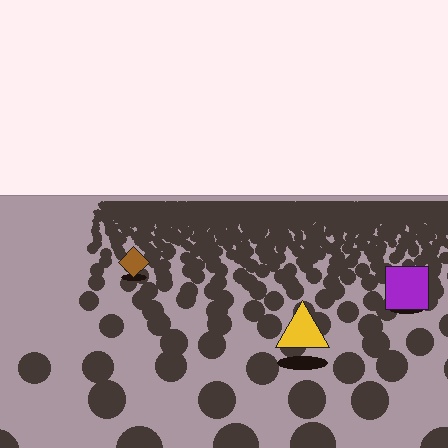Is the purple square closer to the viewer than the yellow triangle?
No. The yellow triangle is closer — you can tell from the texture gradient: the ground texture is coarser near it.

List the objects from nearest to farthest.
From nearest to farthest: the yellow triangle, the purple square, the brown diamond.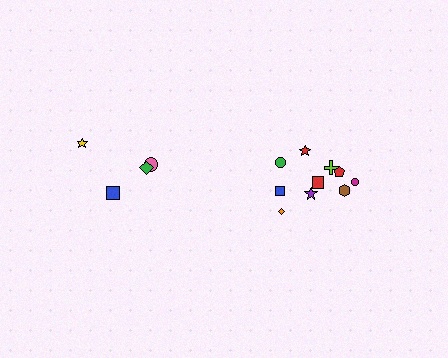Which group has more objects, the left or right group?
The right group.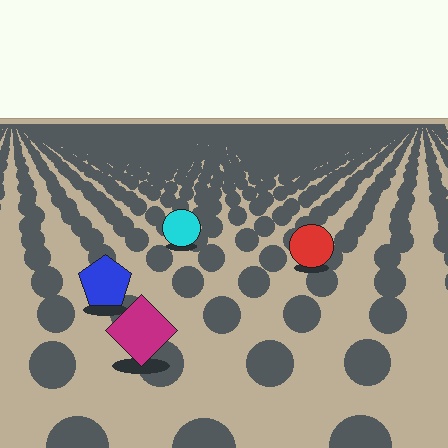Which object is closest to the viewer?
The magenta diamond is closest. The texture marks near it are larger and more spread out.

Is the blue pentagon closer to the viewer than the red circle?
Yes. The blue pentagon is closer — you can tell from the texture gradient: the ground texture is coarser near it.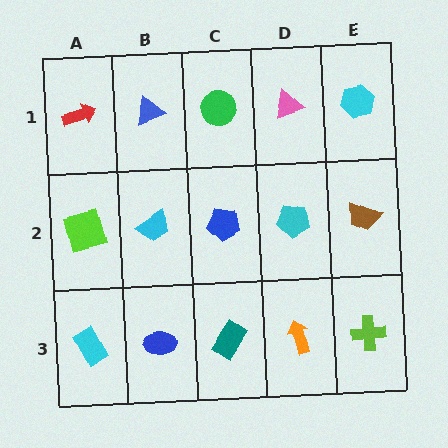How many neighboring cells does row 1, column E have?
2.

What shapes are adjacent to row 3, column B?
A cyan trapezoid (row 2, column B), a cyan rectangle (row 3, column A), a teal rectangle (row 3, column C).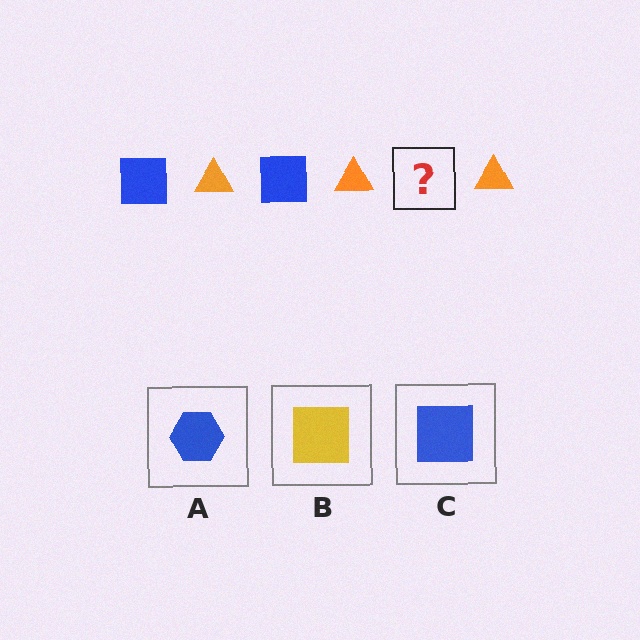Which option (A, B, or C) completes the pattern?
C.